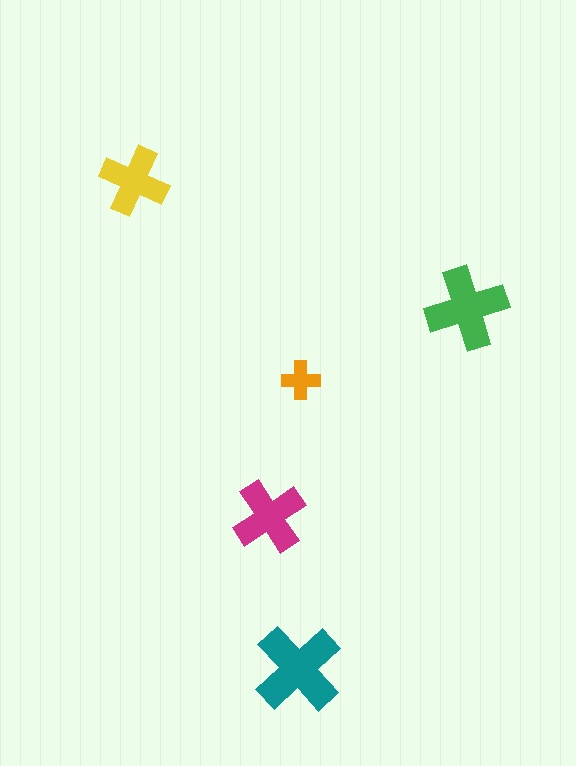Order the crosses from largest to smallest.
the teal one, the green one, the magenta one, the yellow one, the orange one.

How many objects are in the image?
There are 5 objects in the image.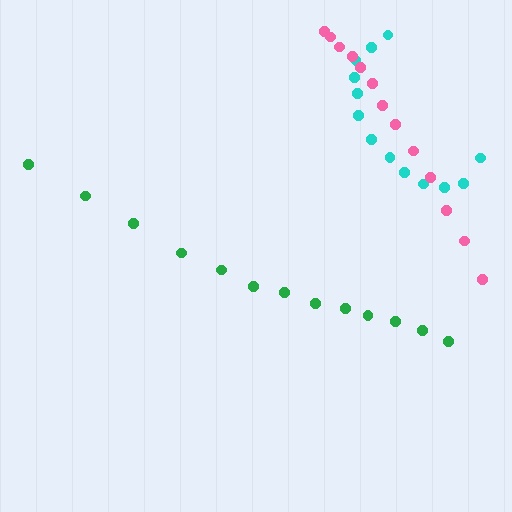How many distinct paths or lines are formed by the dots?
There are 3 distinct paths.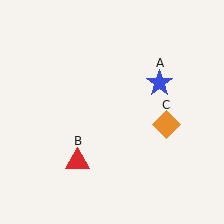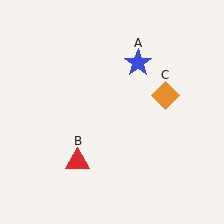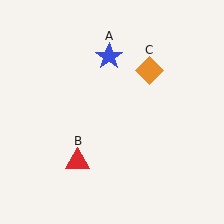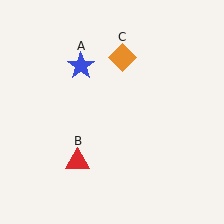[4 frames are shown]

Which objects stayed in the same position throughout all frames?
Red triangle (object B) remained stationary.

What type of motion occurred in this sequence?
The blue star (object A), orange diamond (object C) rotated counterclockwise around the center of the scene.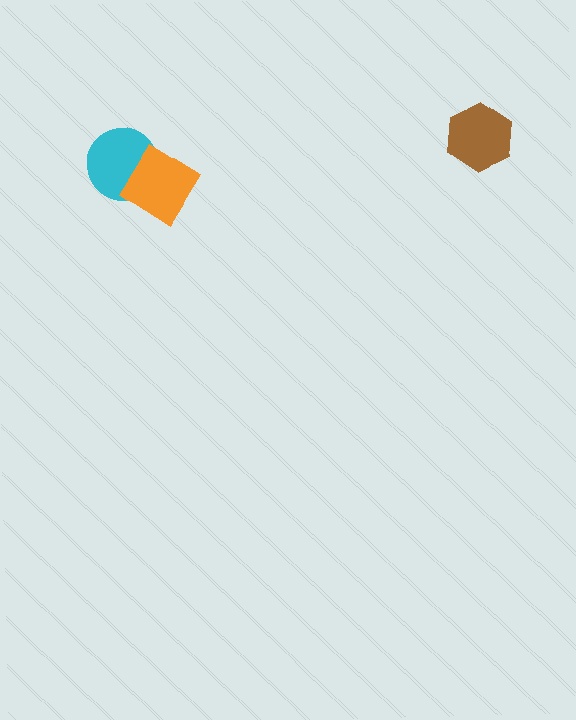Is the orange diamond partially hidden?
No, no other shape covers it.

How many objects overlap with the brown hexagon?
0 objects overlap with the brown hexagon.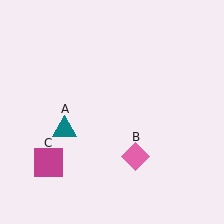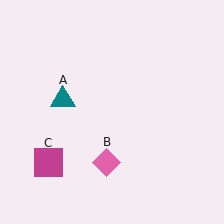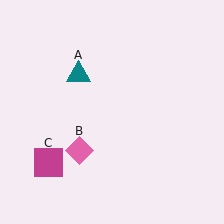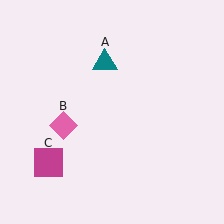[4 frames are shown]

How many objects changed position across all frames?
2 objects changed position: teal triangle (object A), pink diamond (object B).